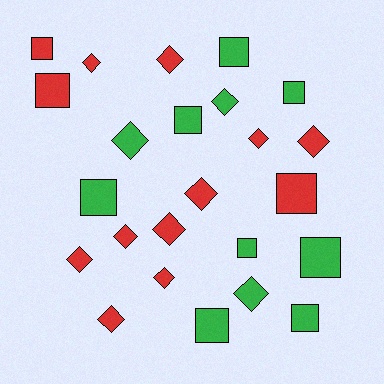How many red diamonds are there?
There are 10 red diamonds.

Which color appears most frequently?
Red, with 13 objects.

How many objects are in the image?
There are 24 objects.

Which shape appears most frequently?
Diamond, with 13 objects.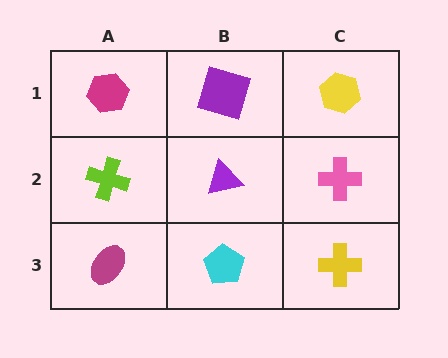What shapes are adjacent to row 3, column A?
A lime cross (row 2, column A), a cyan pentagon (row 3, column B).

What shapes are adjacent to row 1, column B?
A purple triangle (row 2, column B), a magenta hexagon (row 1, column A), a yellow hexagon (row 1, column C).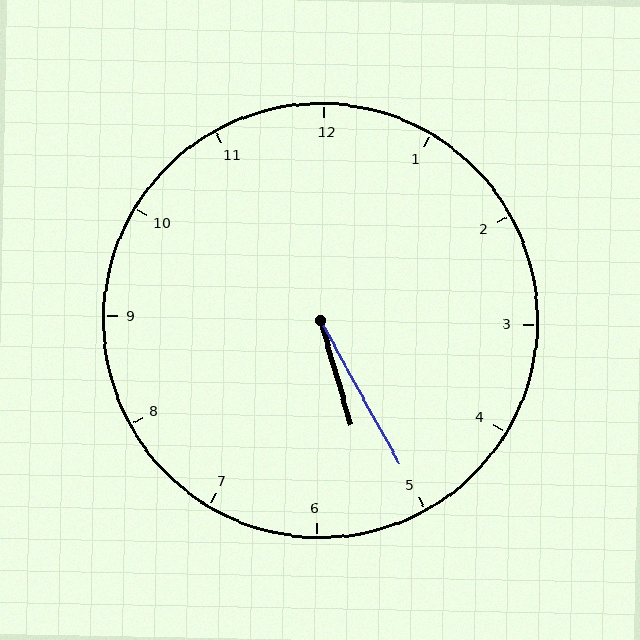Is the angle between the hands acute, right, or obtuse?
It is acute.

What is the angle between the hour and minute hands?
Approximately 12 degrees.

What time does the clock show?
5:25.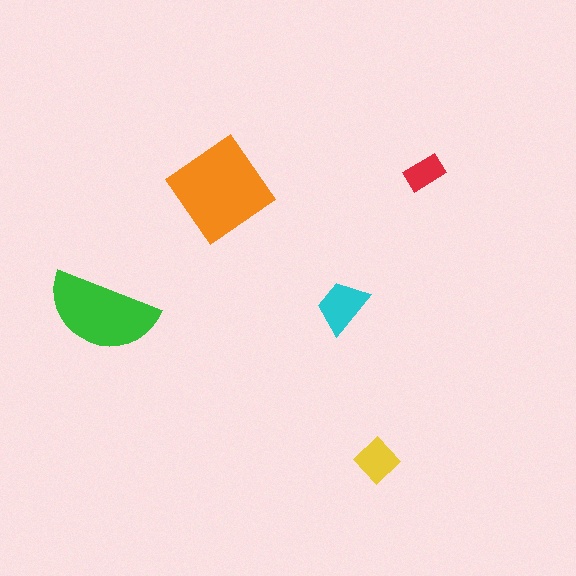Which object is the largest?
The orange diamond.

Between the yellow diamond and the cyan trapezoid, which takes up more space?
The cyan trapezoid.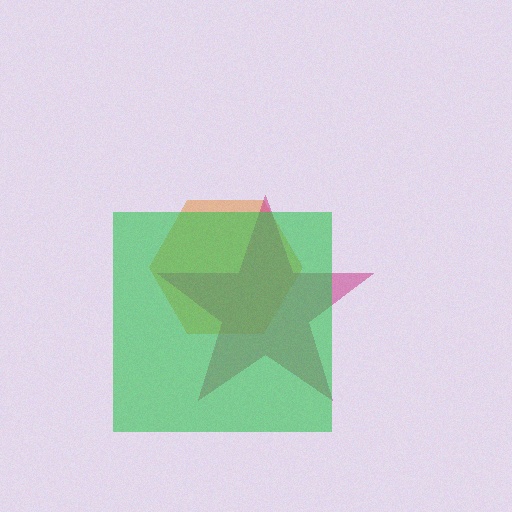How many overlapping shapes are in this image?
There are 3 overlapping shapes in the image.